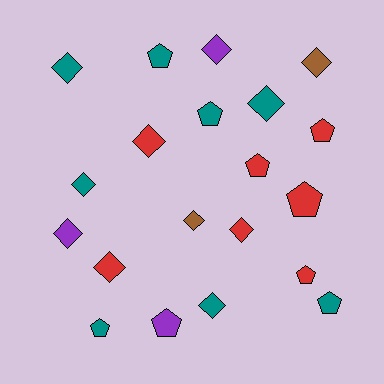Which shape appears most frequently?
Diamond, with 11 objects.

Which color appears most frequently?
Teal, with 8 objects.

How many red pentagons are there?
There are 4 red pentagons.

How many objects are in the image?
There are 20 objects.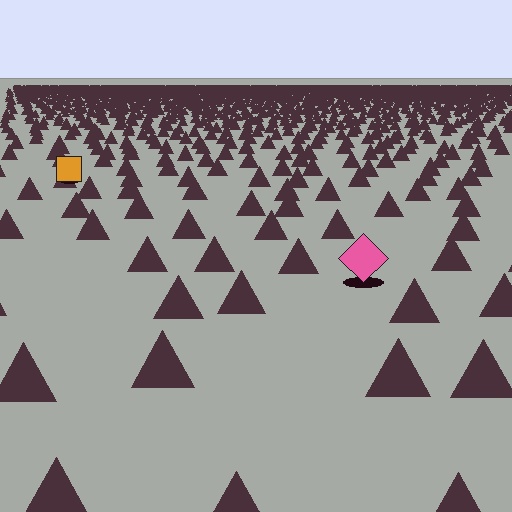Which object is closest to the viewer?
The pink diamond is closest. The texture marks near it are larger and more spread out.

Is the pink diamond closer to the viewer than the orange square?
Yes. The pink diamond is closer — you can tell from the texture gradient: the ground texture is coarser near it.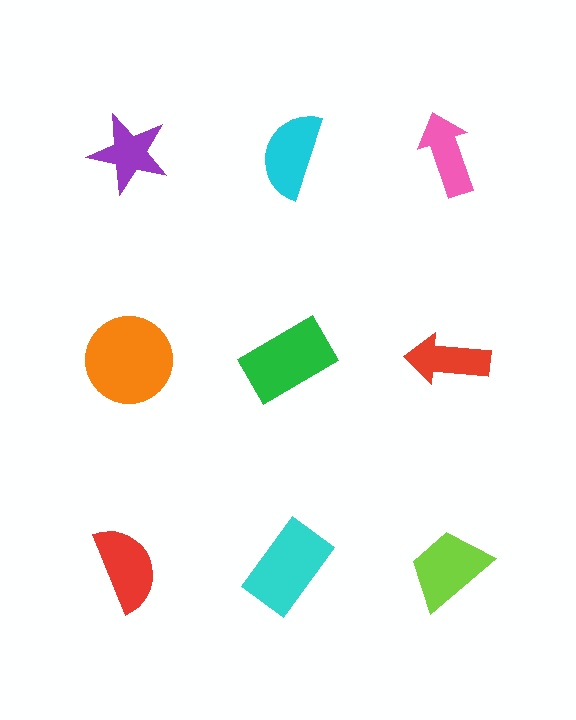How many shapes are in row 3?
3 shapes.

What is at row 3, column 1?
A red semicircle.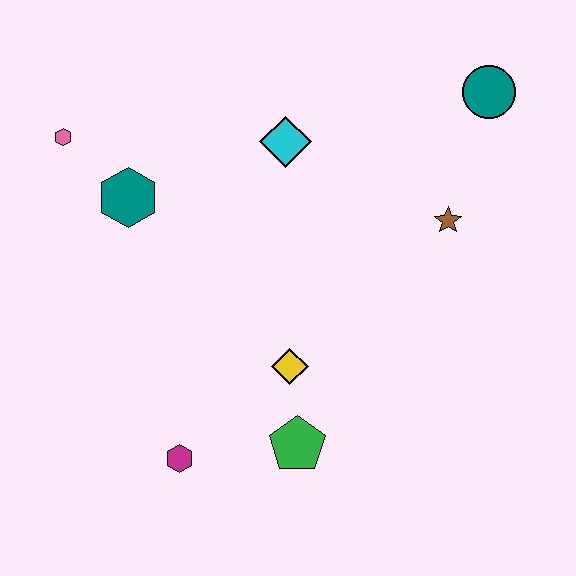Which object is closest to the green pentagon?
The yellow diamond is closest to the green pentagon.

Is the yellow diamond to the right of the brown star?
No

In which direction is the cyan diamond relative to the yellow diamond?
The cyan diamond is above the yellow diamond.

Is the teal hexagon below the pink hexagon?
Yes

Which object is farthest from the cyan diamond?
The magenta hexagon is farthest from the cyan diamond.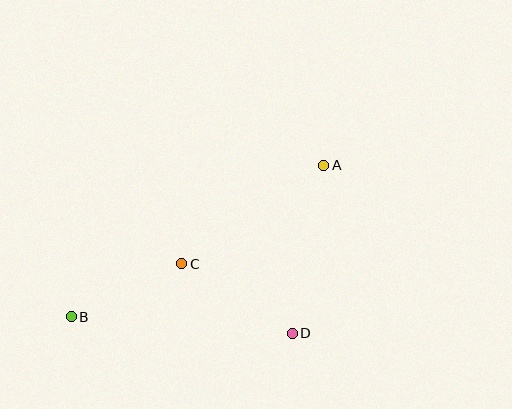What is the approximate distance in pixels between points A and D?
The distance between A and D is approximately 171 pixels.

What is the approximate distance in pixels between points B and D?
The distance between B and D is approximately 221 pixels.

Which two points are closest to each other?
Points B and C are closest to each other.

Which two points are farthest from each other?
Points A and B are farthest from each other.